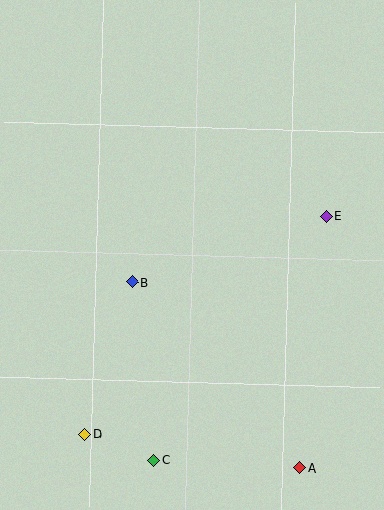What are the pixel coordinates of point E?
Point E is at (327, 216).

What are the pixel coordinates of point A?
Point A is at (300, 468).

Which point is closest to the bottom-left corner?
Point D is closest to the bottom-left corner.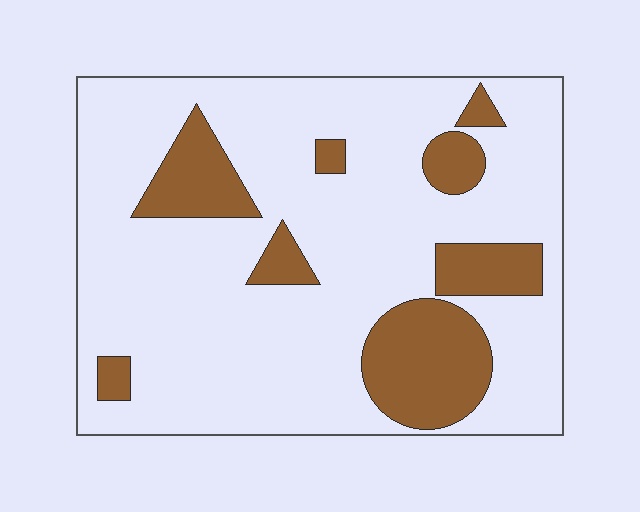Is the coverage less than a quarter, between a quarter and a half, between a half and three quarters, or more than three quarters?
Less than a quarter.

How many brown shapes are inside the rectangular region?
8.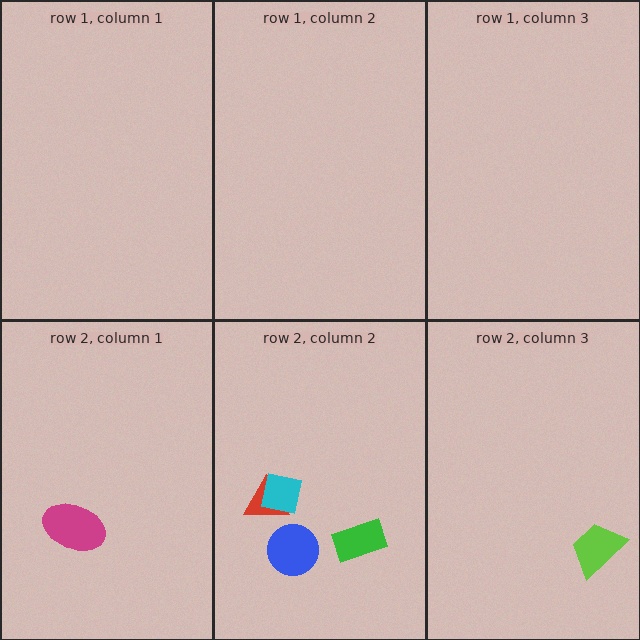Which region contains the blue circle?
The row 2, column 2 region.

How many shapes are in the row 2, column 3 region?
1.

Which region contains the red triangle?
The row 2, column 2 region.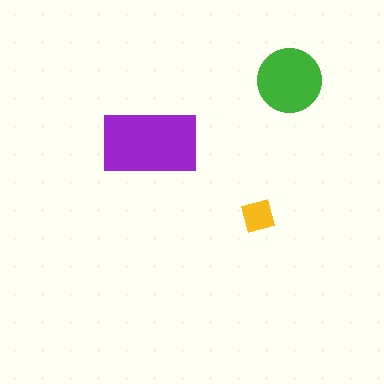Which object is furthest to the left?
The purple rectangle is leftmost.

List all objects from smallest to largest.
The yellow diamond, the green circle, the purple rectangle.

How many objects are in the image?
There are 3 objects in the image.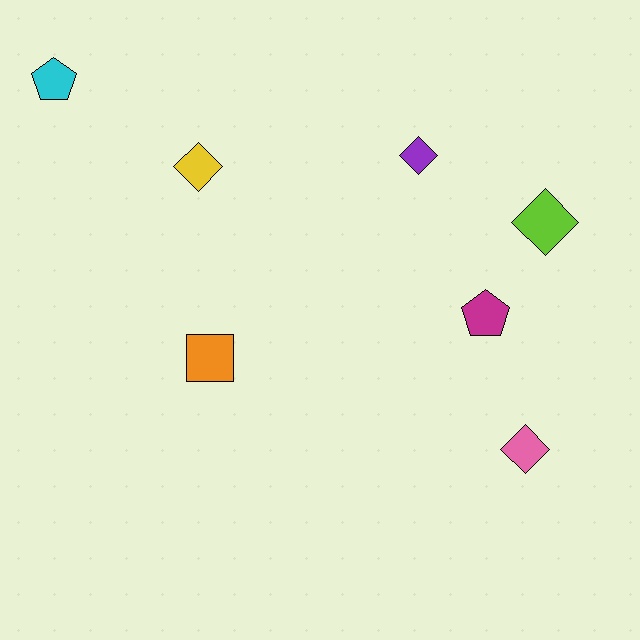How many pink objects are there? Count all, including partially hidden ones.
There is 1 pink object.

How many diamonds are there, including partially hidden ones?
There are 4 diamonds.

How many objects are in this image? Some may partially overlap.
There are 7 objects.